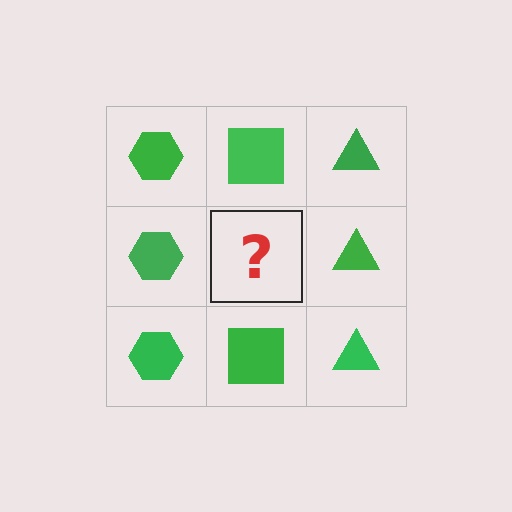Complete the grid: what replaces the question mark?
The question mark should be replaced with a green square.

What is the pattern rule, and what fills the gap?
The rule is that each column has a consistent shape. The gap should be filled with a green square.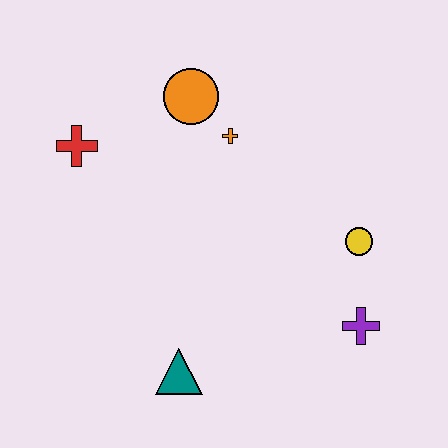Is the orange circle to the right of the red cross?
Yes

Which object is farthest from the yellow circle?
The red cross is farthest from the yellow circle.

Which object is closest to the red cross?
The orange circle is closest to the red cross.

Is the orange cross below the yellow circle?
No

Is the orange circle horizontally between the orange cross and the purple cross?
No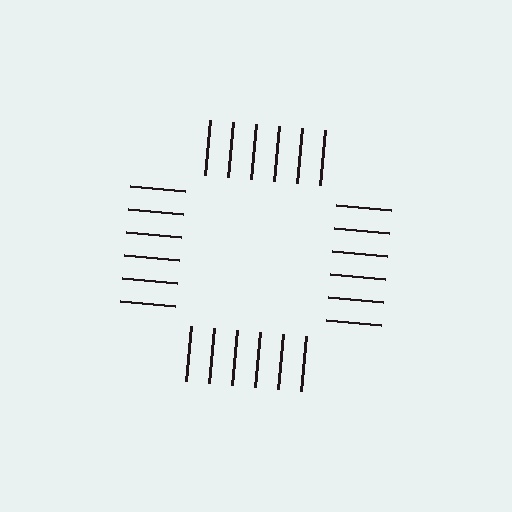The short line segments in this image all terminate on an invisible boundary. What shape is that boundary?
An illusory square — the line segments terminate on its edges but no continuous stroke is drawn.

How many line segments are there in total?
24 — 6 along each of the 4 edges.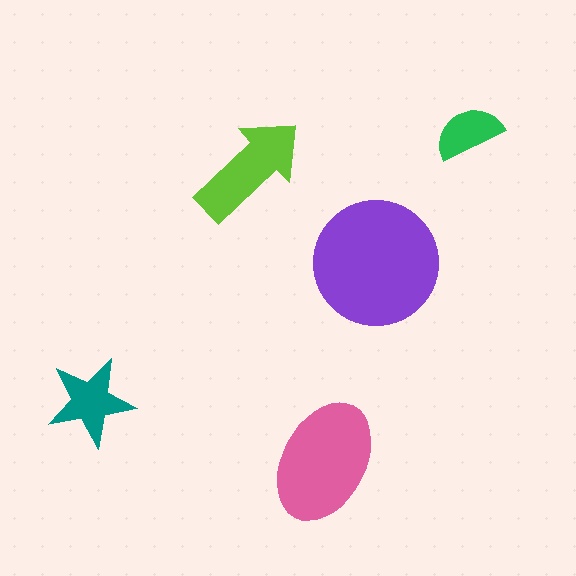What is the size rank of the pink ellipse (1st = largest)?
2nd.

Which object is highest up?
The green semicircle is topmost.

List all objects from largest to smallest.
The purple circle, the pink ellipse, the lime arrow, the teal star, the green semicircle.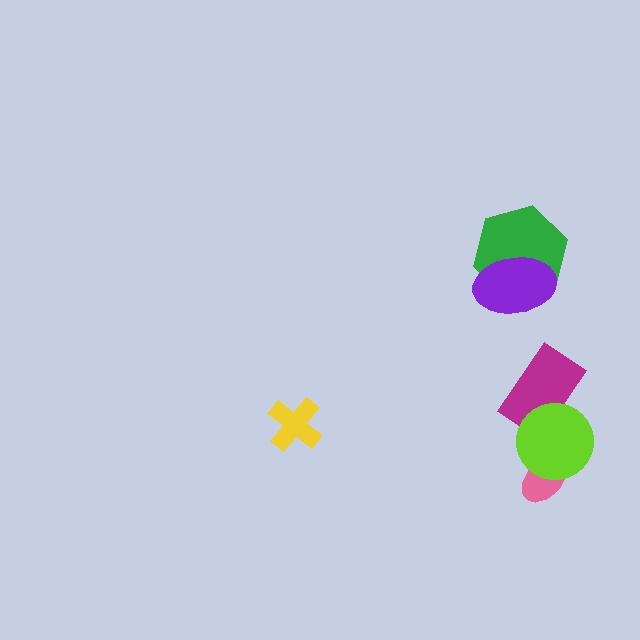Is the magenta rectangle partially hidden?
Yes, it is partially covered by another shape.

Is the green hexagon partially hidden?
Yes, it is partially covered by another shape.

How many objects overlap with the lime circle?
2 objects overlap with the lime circle.